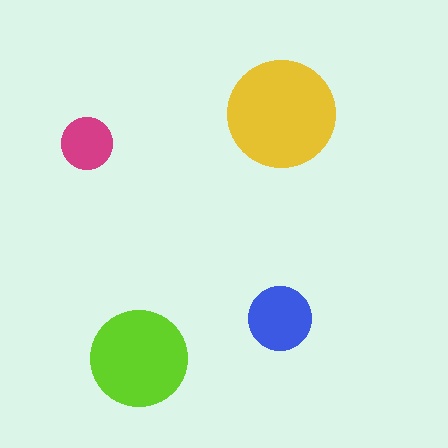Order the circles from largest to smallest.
the yellow one, the lime one, the blue one, the magenta one.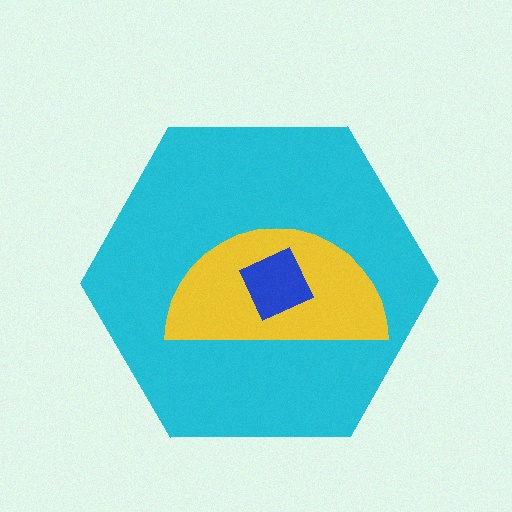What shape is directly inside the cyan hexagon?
The yellow semicircle.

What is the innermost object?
The blue square.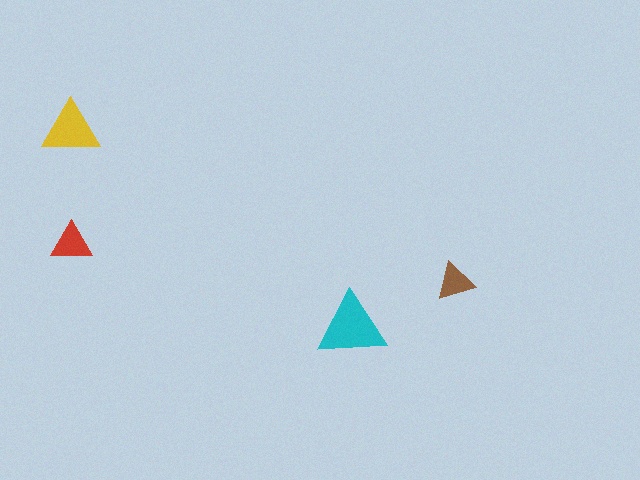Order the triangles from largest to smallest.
the cyan one, the yellow one, the red one, the brown one.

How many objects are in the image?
There are 4 objects in the image.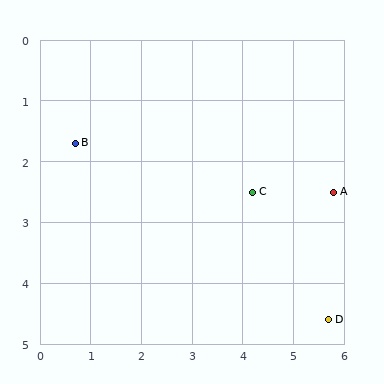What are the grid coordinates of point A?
Point A is at approximately (5.8, 2.5).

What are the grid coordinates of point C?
Point C is at approximately (4.2, 2.5).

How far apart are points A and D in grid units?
Points A and D are about 2.1 grid units apart.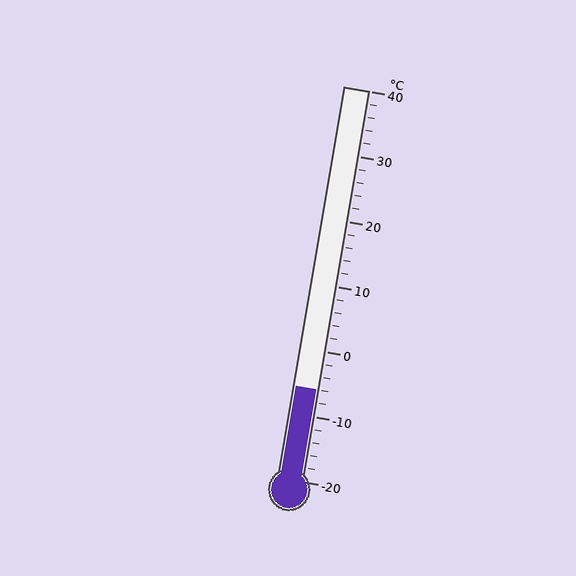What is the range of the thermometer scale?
The thermometer scale ranges from -20°C to 40°C.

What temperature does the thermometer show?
The thermometer shows approximately -6°C.